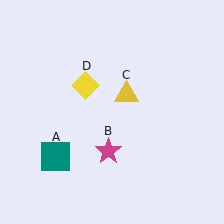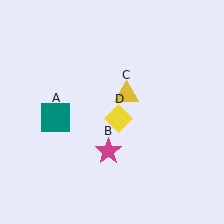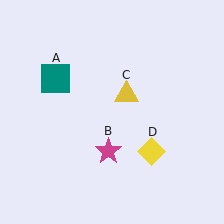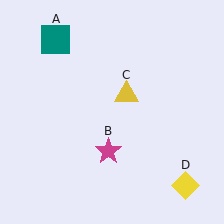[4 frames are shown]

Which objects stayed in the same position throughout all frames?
Magenta star (object B) and yellow triangle (object C) remained stationary.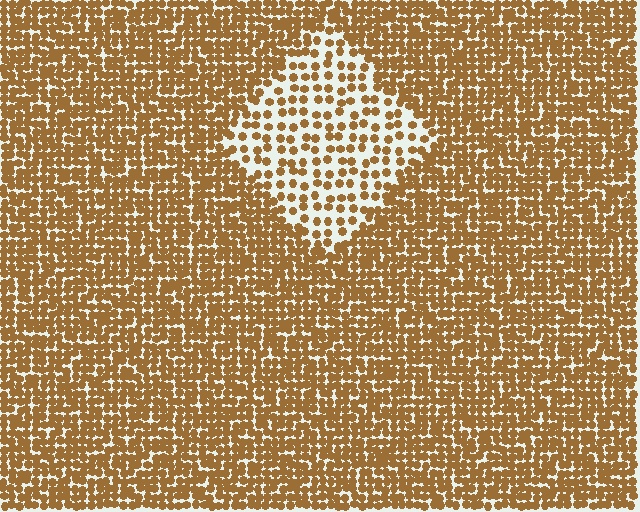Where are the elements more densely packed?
The elements are more densely packed outside the diamond boundary.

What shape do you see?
I see a diamond.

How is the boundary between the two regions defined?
The boundary is defined by a change in element density (approximately 2.3x ratio). All elements are the same color, size, and shape.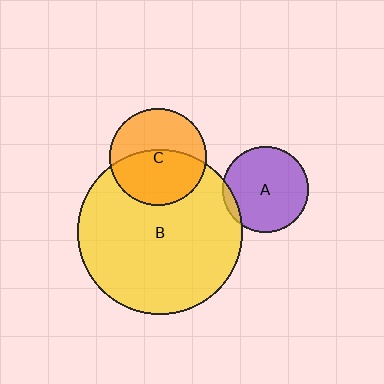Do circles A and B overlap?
Yes.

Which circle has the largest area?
Circle B (yellow).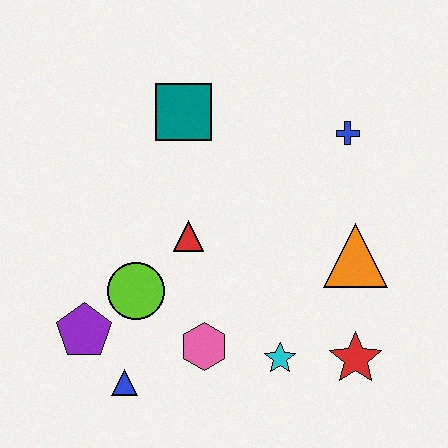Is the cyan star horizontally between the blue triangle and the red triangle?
No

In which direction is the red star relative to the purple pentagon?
The red star is to the right of the purple pentagon.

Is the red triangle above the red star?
Yes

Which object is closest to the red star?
The cyan star is closest to the red star.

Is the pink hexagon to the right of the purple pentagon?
Yes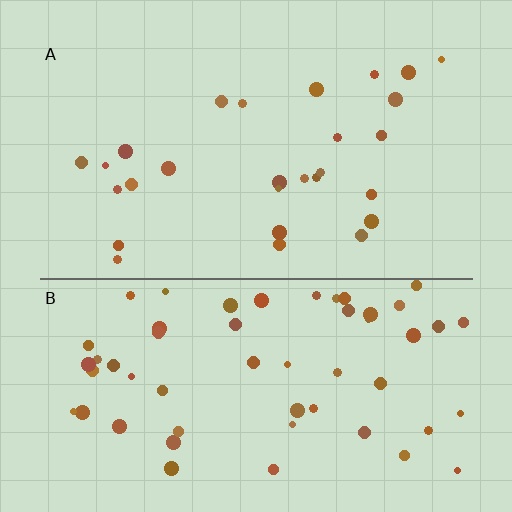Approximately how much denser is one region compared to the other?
Approximately 2.0× — region B over region A.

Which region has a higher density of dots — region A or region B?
B (the bottom).